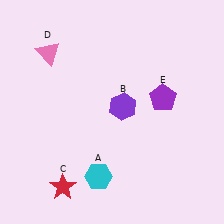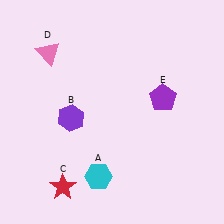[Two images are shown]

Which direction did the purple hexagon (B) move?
The purple hexagon (B) moved left.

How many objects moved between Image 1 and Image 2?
1 object moved between the two images.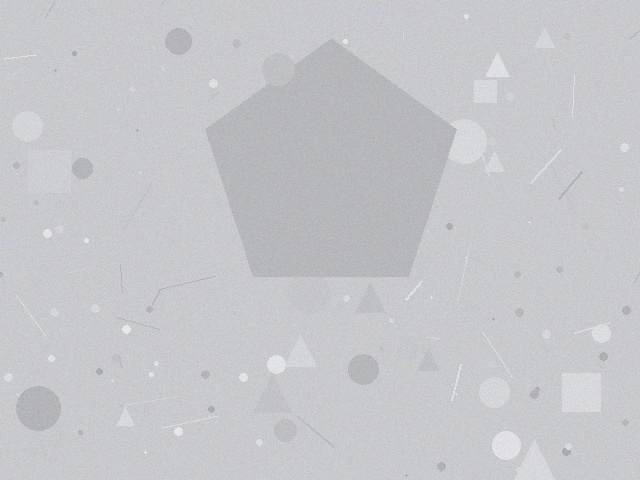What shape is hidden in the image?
A pentagon is hidden in the image.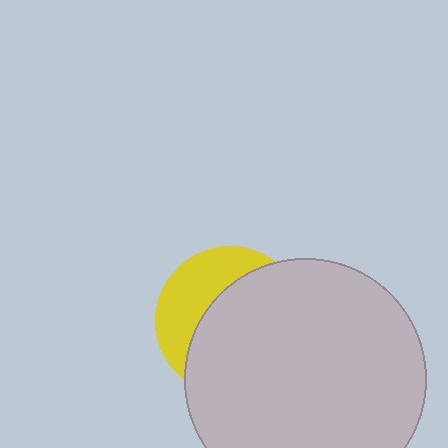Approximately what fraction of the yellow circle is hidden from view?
Roughly 65% of the yellow circle is hidden behind the light gray circle.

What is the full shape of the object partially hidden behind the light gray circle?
The partially hidden object is a yellow circle.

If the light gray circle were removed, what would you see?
You would see the complete yellow circle.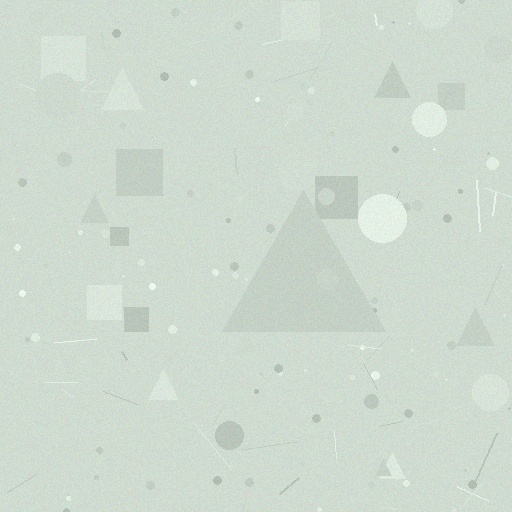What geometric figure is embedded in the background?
A triangle is embedded in the background.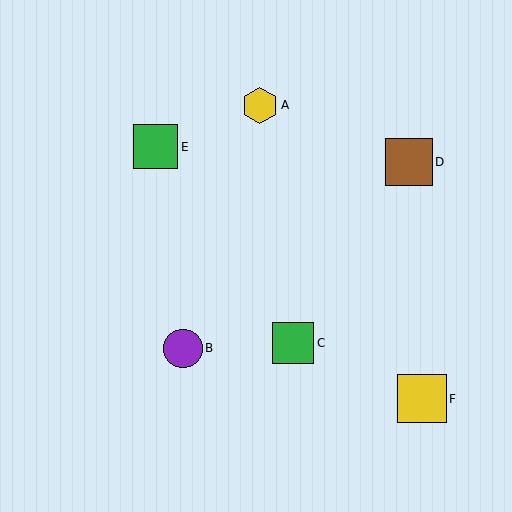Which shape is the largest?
The yellow square (labeled F) is the largest.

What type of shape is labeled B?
Shape B is a purple circle.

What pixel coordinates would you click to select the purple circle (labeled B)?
Click at (183, 348) to select the purple circle B.